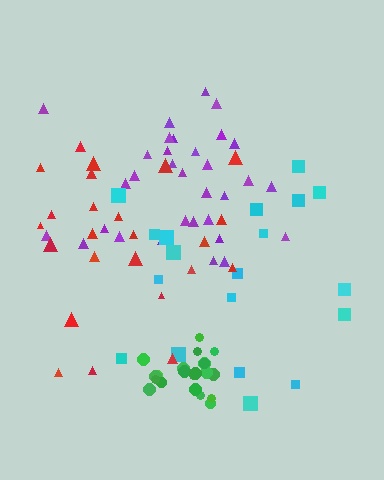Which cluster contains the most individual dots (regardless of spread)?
Purple (33).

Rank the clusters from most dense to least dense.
green, purple, cyan, red.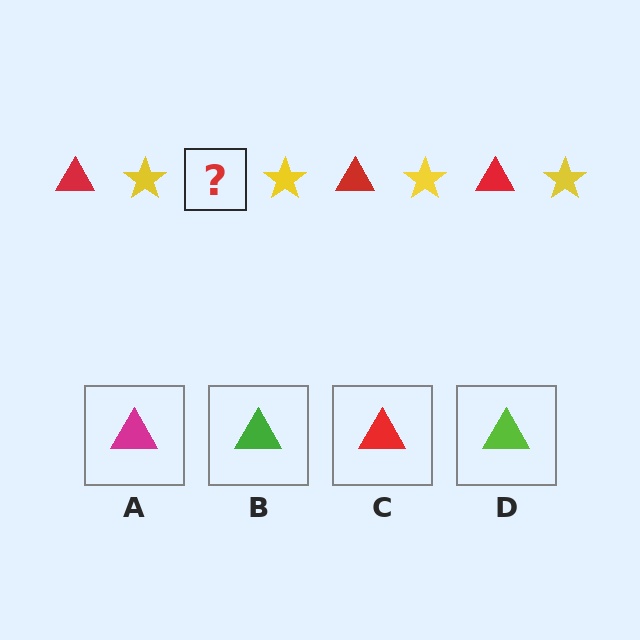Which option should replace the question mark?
Option C.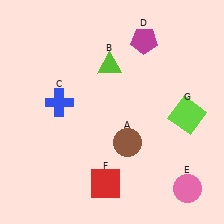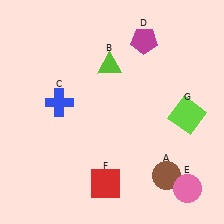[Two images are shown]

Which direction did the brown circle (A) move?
The brown circle (A) moved right.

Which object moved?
The brown circle (A) moved right.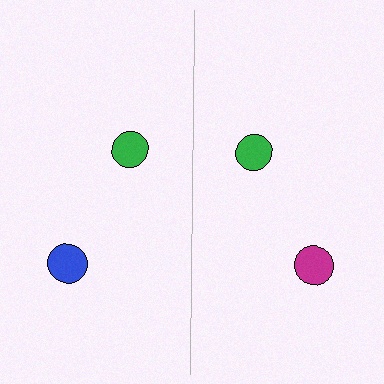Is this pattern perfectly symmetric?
No, the pattern is not perfectly symmetric. The magenta circle on the right side breaks the symmetry — its mirror counterpart is blue.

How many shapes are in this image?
There are 4 shapes in this image.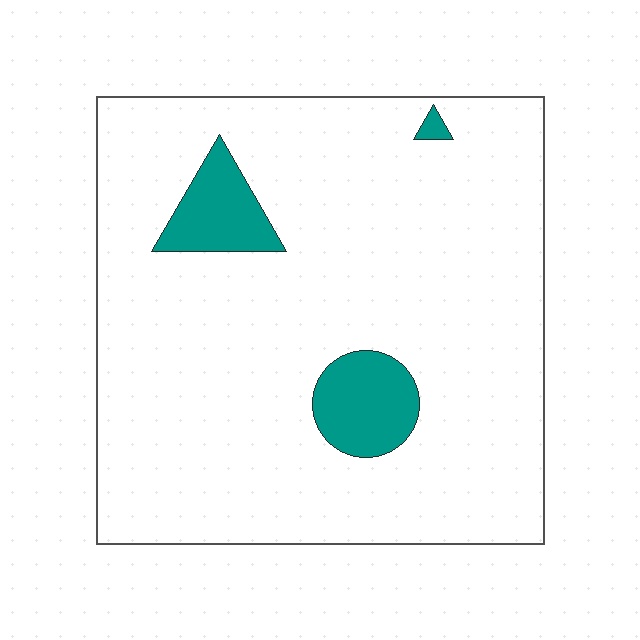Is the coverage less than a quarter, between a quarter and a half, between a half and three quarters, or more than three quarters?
Less than a quarter.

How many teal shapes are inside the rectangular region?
3.